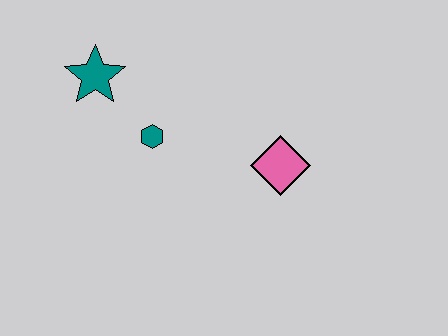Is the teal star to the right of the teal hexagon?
No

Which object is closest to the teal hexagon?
The teal star is closest to the teal hexagon.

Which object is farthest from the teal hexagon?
The pink diamond is farthest from the teal hexagon.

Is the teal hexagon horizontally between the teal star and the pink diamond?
Yes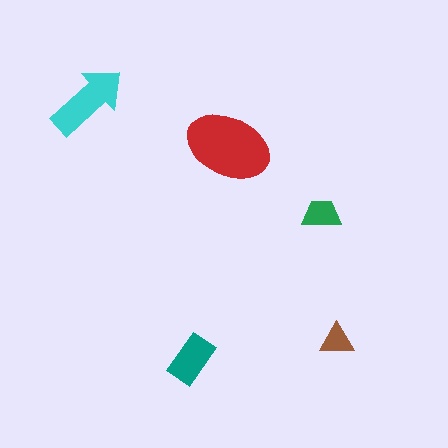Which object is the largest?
The red ellipse.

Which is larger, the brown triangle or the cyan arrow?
The cyan arrow.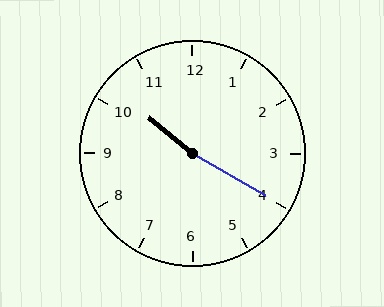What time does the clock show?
10:20.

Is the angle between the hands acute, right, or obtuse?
It is obtuse.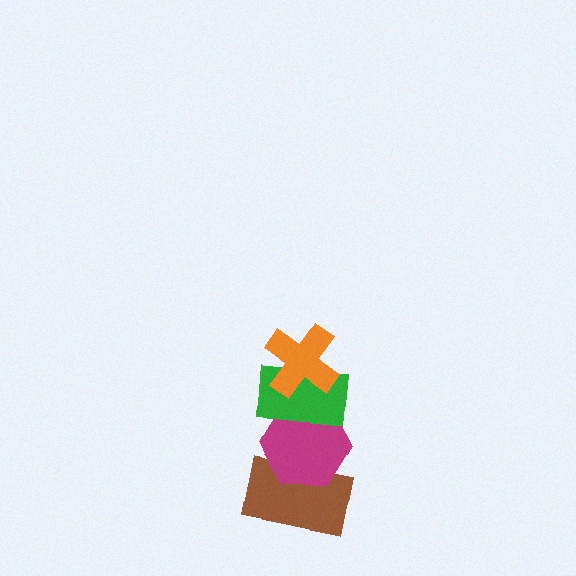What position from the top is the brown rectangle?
The brown rectangle is 4th from the top.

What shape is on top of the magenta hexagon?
The green rectangle is on top of the magenta hexagon.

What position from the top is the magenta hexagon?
The magenta hexagon is 3rd from the top.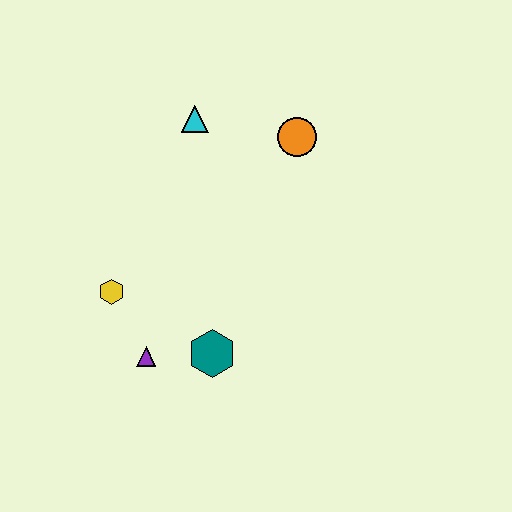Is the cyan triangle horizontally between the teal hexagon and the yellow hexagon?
Yes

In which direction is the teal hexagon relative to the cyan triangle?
The teal hexagon is below the cyan triangle.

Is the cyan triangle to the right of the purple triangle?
Yes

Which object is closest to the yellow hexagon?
The purple triangle is closest to the yellow hexagon.